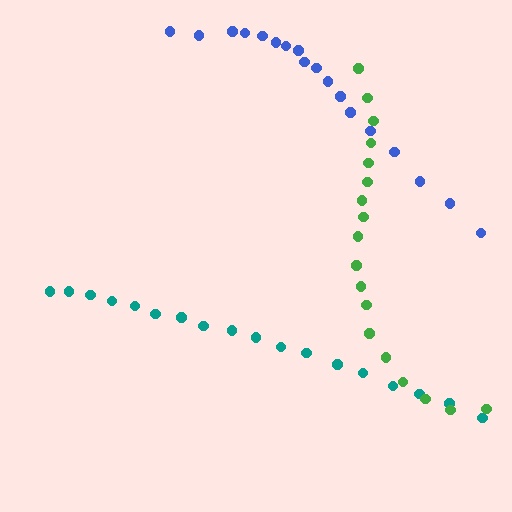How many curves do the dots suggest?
There are 3 distinct paths.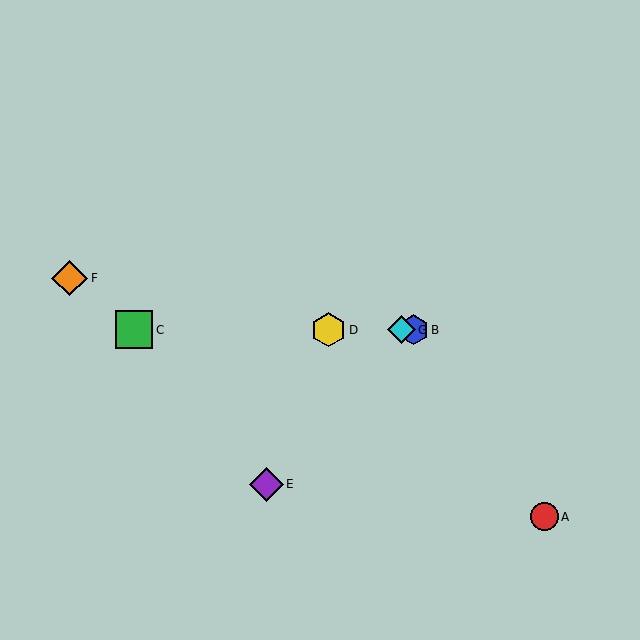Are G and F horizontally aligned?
No, G is at y≈330 and F is at y≈278.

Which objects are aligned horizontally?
Objects B, C, D, G are aligned horizontally.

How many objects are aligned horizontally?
4 objects (B, C, D, G) are aligned horizontally.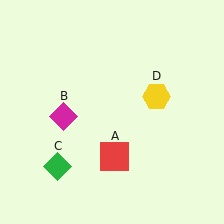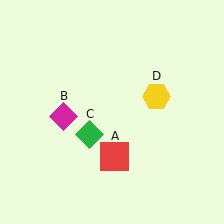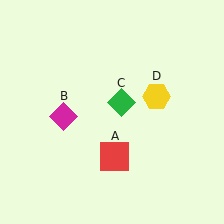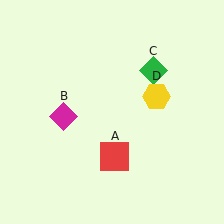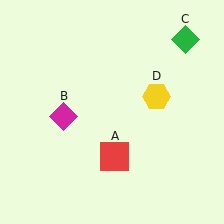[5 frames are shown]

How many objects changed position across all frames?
1 object changed position: green diamond (object C).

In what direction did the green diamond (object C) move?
The green diamond (object C) moved up and to the right.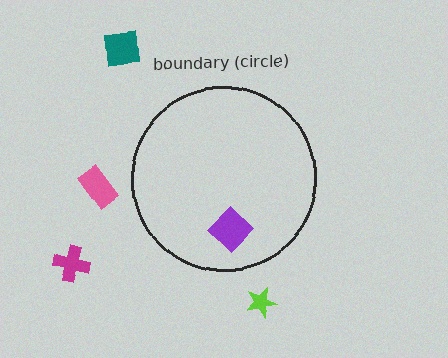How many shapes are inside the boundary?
2 inside, 4 outside.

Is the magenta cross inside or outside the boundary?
Outside.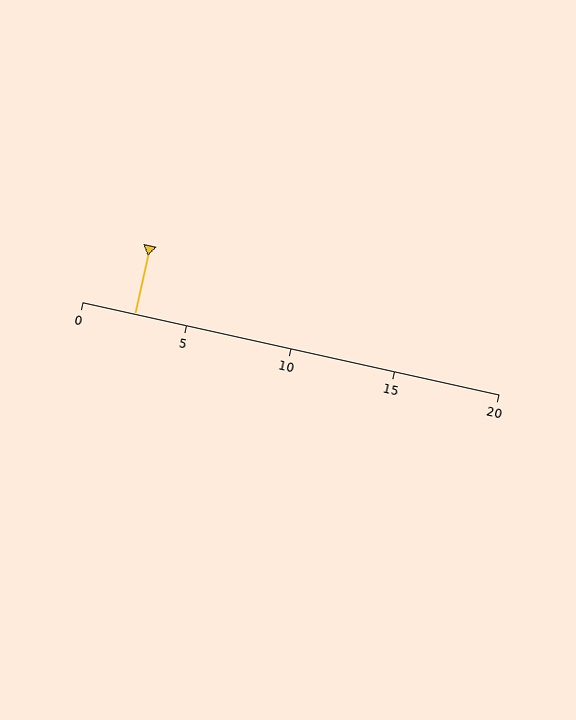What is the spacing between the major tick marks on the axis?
The major ticks are spaced 5 apart.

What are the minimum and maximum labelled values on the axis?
The axis runs from 0 to 20.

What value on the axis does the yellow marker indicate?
The marker indicates approximately 2.5.